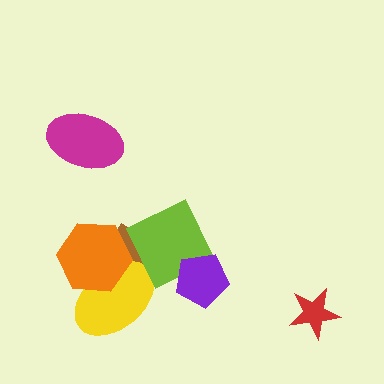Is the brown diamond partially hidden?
Yes, it is partially covered by another shape.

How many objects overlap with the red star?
0 objects overlap with the red star.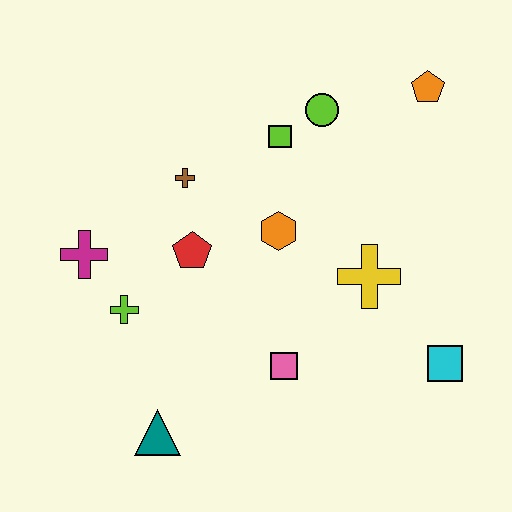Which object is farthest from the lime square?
The teal triangle is farthest from the lime square.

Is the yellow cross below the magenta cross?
Yes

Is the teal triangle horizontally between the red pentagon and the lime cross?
Yes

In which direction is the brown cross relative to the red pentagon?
The brown cross is above the red pentagon.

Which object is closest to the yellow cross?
The orange hexagon is closest to the yellow cross.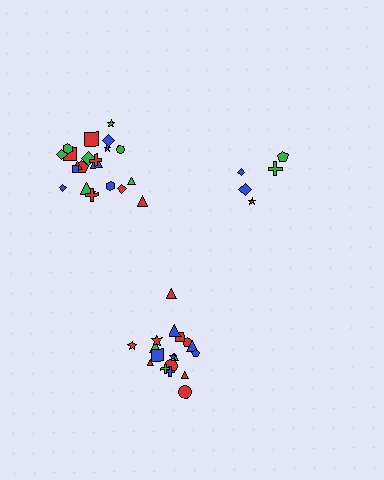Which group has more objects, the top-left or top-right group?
The top-left group.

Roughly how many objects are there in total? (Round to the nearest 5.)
Roughly 45 objects in total.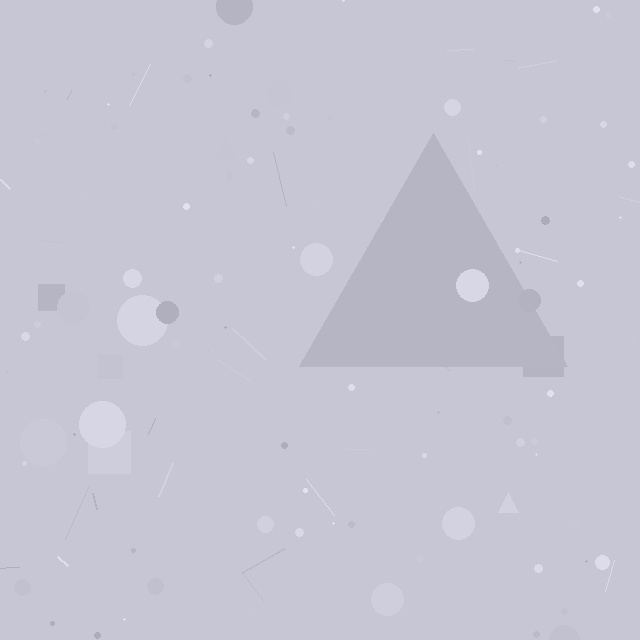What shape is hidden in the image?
A triangle is hidden in the image.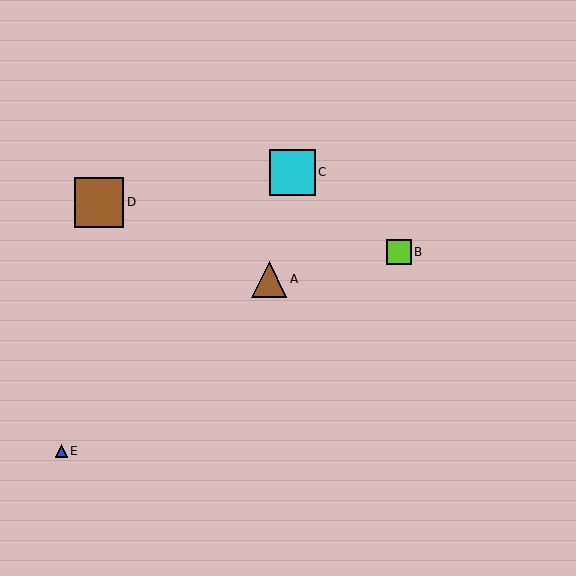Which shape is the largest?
The brown square (labeled D) is the largest.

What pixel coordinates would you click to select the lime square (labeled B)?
Click at (399, 252) to select the lime square B.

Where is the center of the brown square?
The center of the brown square is at (99, 202).